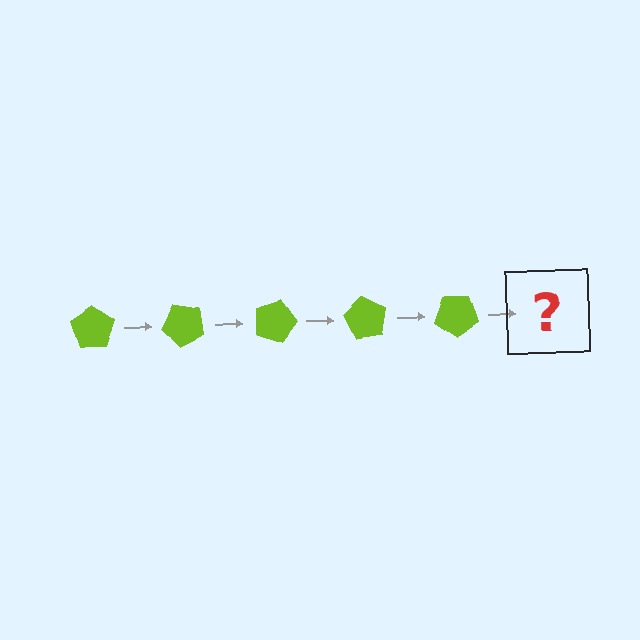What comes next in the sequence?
The next element should be a lime pentagon rotated 225 degrees.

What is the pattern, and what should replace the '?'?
The pattern is that the pentagon rotates 45 degrees each step. The '?' should be a lime pentagon rotated 225 degrees.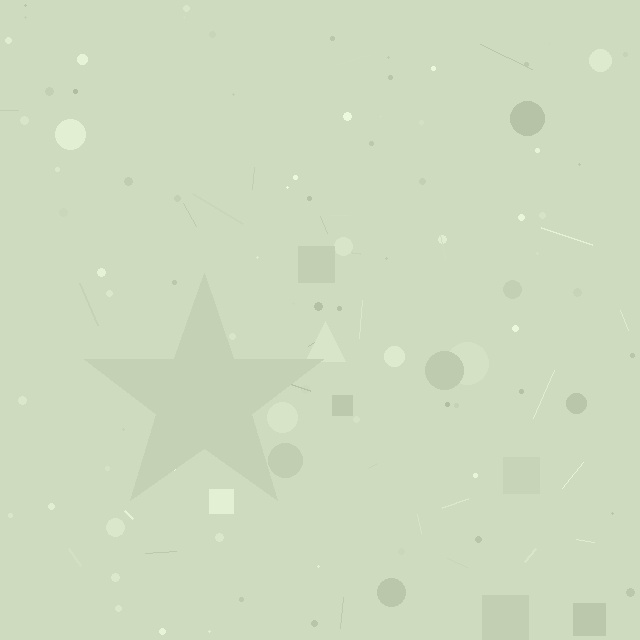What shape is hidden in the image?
A star is hidden in the image.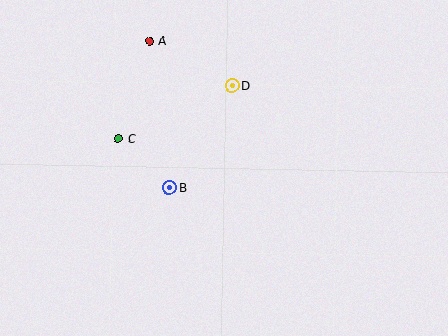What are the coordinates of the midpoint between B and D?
The midpoint between B and D is at (201, 137).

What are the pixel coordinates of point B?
Point B is at (169, 188).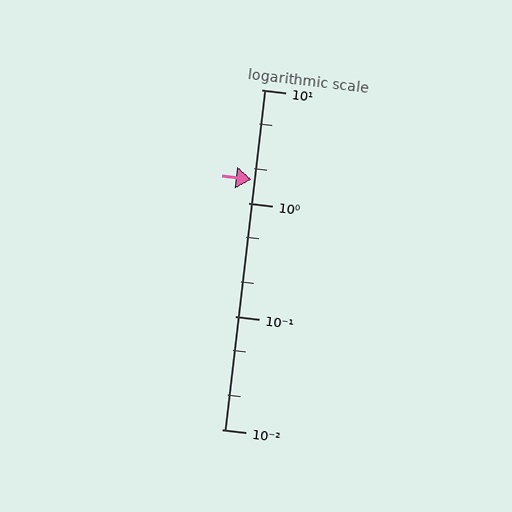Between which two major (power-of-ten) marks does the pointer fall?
The pointer is between 1 and 10.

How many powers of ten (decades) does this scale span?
The scale spans 3 decades, from 0.01 to 10.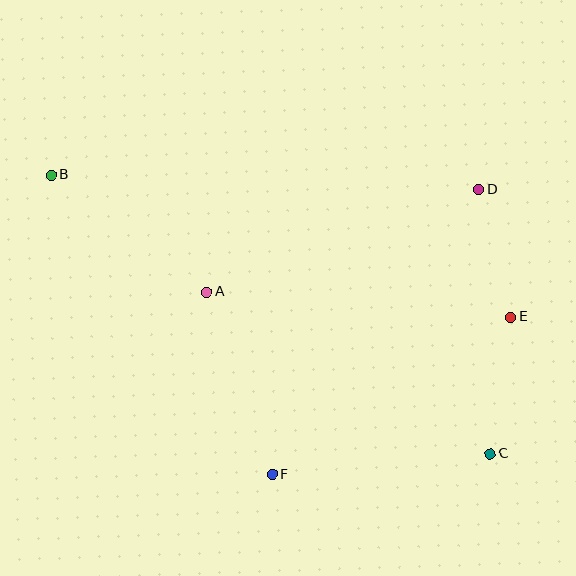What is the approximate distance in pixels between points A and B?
The distance between A and B is approximately 195 pixels.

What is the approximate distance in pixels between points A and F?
The distance between A and F is approximately 194 pixels.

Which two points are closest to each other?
Points D and E are closest to each other.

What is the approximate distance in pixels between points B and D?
The distance between B and D is approximately 427 pixels.